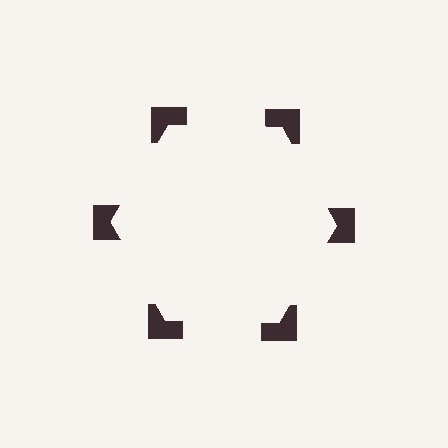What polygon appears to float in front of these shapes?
An illusory hexagon — its edges are inferred from the aligned wedge cuts in the notched squares, not physically drawn.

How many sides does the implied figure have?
6 sides.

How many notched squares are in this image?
There are 6 — one at each vertex of the illusory hexagon.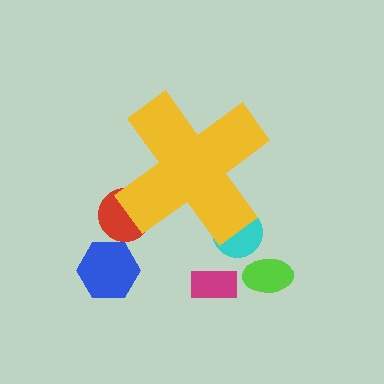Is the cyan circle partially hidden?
Yes, the cyan circle is partially hidden behind the yellow cross.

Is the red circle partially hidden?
Yes, the red circle is partially hidden behind the yellow cross.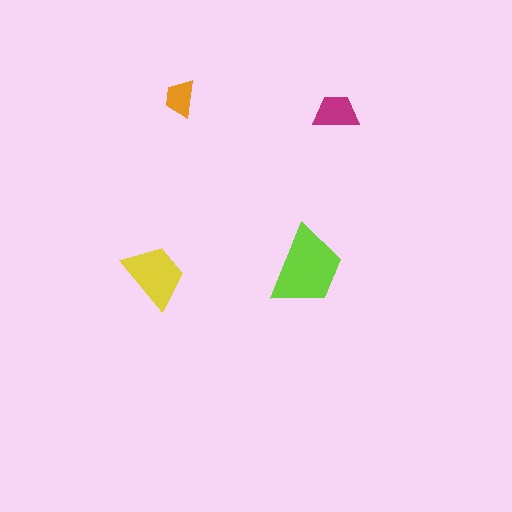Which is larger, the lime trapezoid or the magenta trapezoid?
The lime one.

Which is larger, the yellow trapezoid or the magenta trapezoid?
The yellow one.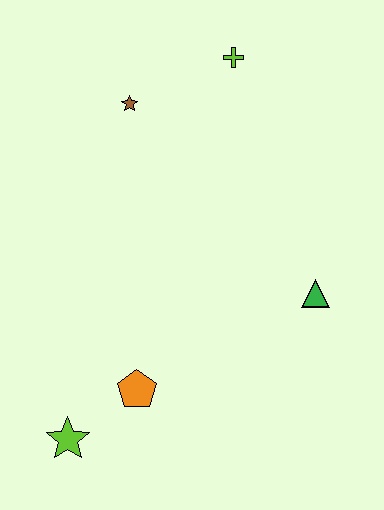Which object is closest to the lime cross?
The brown star is closest to the lime cross.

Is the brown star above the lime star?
Yes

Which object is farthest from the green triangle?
The lime star is farthest from the green triangle.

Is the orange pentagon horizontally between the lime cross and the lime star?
Yes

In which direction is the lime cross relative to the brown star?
The lime cross is to the right of the brown star.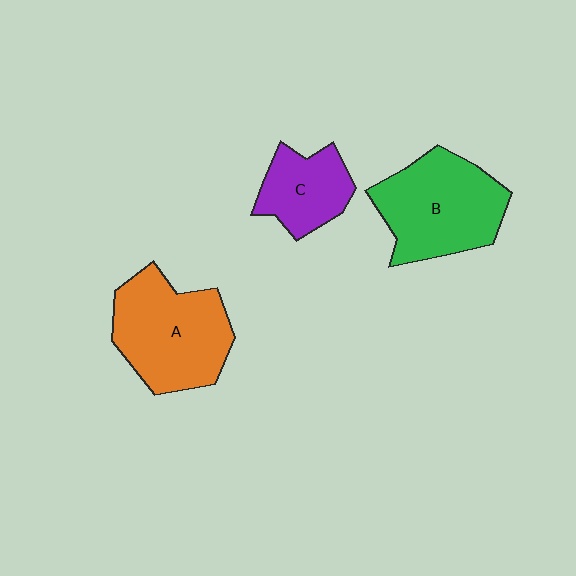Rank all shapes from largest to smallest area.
From largest to smallest: A (orange), B (green), C (purple).